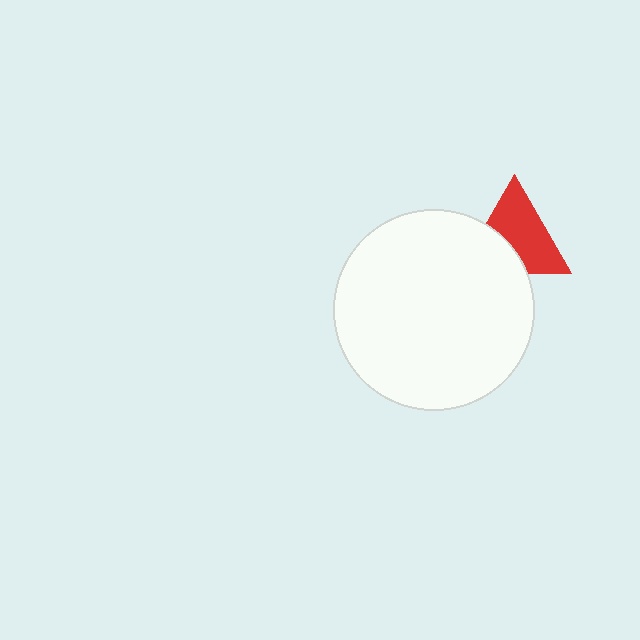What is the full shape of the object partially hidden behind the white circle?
The partially hidden object is a red triangle.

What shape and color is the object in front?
The object in front is a white circle.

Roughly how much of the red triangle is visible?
About half of it is visible (roughly 65%).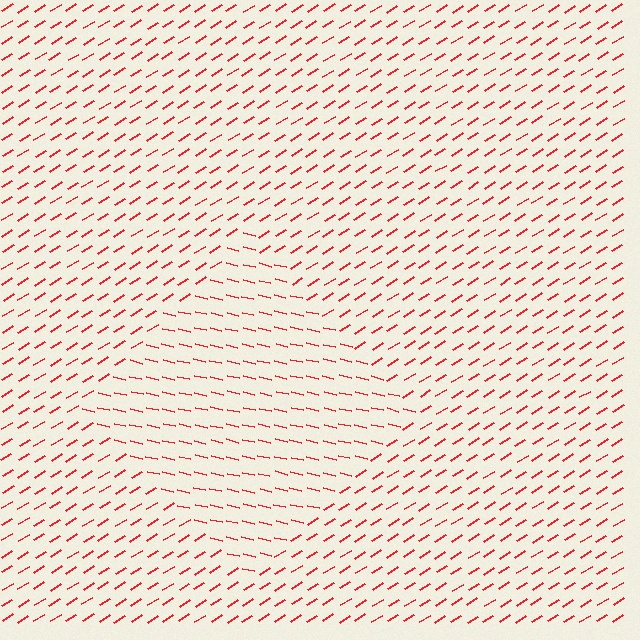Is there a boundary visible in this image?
Yes, there is a texture boundary formed by a change in line orientation.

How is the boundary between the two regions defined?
The boundary is defined purely by a change in line orientation (approximately 45 degrees difference). All lines are the same color and thickness.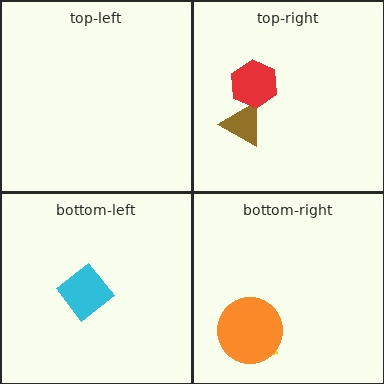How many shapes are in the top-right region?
2.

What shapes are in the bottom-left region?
The cyan diamond.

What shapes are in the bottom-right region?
The yellow rectangle, the orange circle.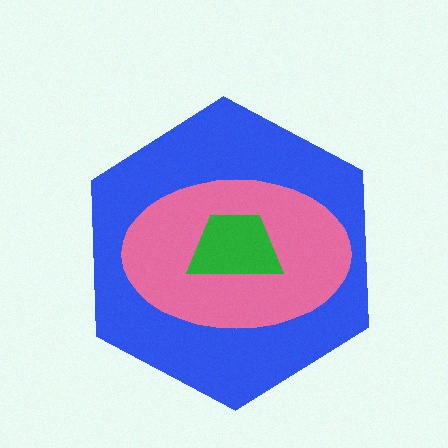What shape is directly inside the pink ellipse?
The green trapezoid.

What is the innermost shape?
The green trapezoid.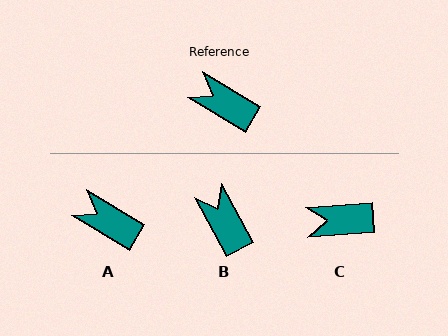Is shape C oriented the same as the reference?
No, it is off by about 35 degrees.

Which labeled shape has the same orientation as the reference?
A.